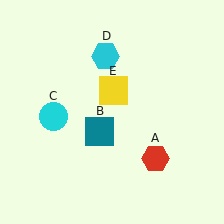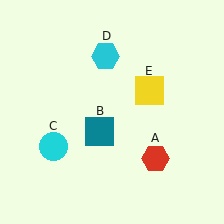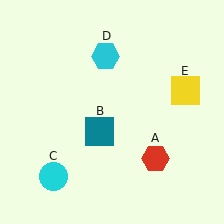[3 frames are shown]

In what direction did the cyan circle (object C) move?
The cyan circle (object C) moved down.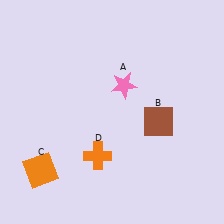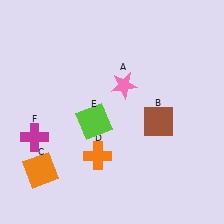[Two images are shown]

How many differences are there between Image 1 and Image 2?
There are 2 differences between the two images.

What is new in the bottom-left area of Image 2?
A magenta cross (F) was added in the bottom-left area of Image 2.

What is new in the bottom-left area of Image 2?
A lime square (E) was added in the bottom-left area of Image 2.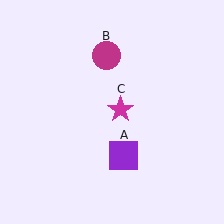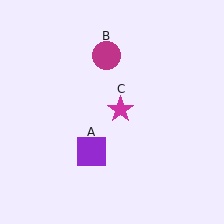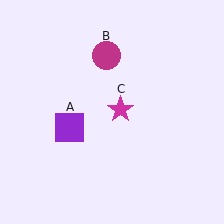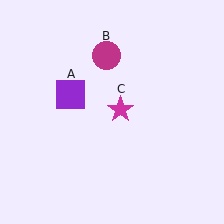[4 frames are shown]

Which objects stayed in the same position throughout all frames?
Magenta circle (object B) and magenta star (object C) remained stationary.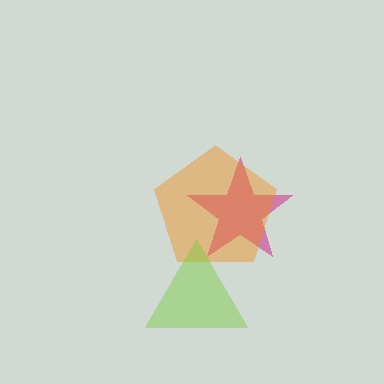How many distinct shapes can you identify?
There are 3 distinct shapes: a magenta star, an orange pentagon, a lime triangle.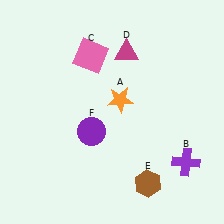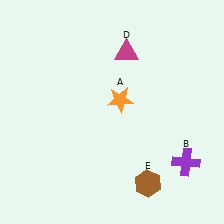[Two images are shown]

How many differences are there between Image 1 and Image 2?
There are 2 differences between the two images.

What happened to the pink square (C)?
The pink square (C) was removed in Image 2. It was in the top-left area of Image 1.